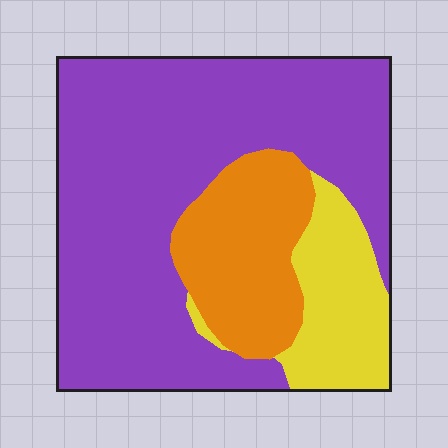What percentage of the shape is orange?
Orange takes up about one fifth (1/5) of the shape.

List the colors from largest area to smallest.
From largest to smallest: purple, orange, yellow.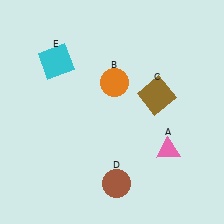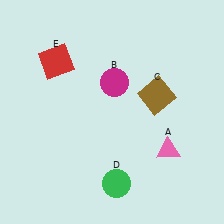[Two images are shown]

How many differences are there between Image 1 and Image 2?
There are 3 differences between the two images.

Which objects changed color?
B changed from orange to magenta. D changed from brown to green. E changed from cyan to red.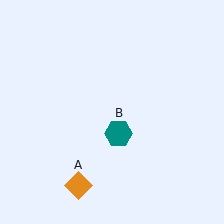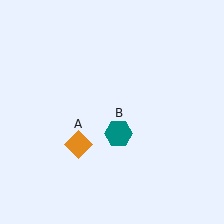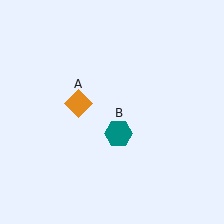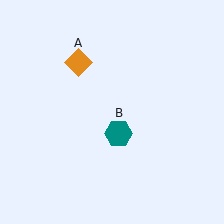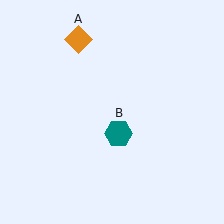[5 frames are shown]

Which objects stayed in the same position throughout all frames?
Teal hexagon (object B) remained stationary.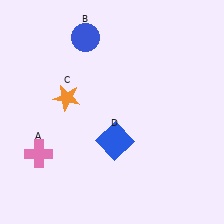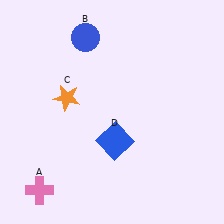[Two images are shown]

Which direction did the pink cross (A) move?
The pink cross (A) moved down.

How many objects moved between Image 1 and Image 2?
1 object moved between the two images.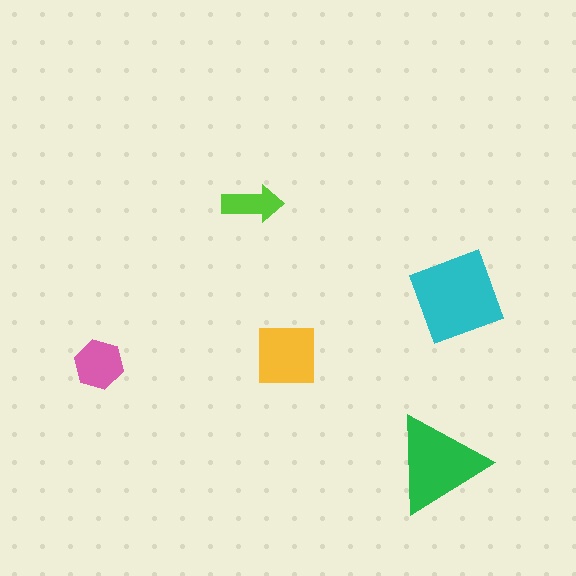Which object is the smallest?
The lime arrow.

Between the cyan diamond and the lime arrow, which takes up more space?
The cyan diamond.